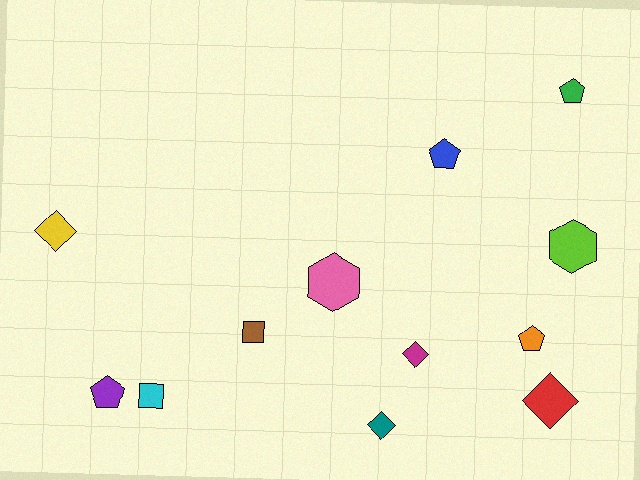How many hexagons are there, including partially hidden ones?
There are 2 hexagons.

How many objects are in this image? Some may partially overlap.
There are 12 objects.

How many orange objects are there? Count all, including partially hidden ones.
There is 1 orange object.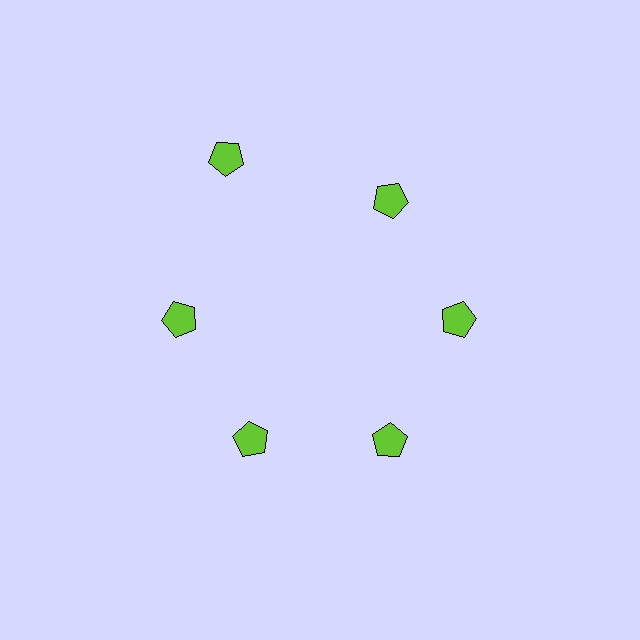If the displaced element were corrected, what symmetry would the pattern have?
It would have 6-fold rotational symmetry — the pattern would map onto itself every 60 degrees.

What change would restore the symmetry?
The symmetry would be restored by moving it inward, back onto the ring so that all 6 pentagons sit at equal angles and equal distance from the center.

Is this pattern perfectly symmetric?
No. The 6 lime pentagons are arranged in a ring, but one element near the 11 o'clock position is pushed outward from the center, breaking the 6-fold rotational symmetry.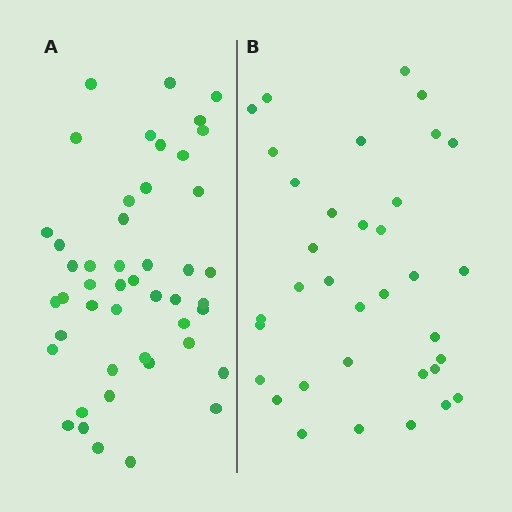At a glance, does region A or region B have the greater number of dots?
Region A (the left region) has more dots.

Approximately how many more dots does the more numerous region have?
Region A has roughly 12 or so more dots than region B.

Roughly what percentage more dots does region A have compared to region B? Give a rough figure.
About 35% more.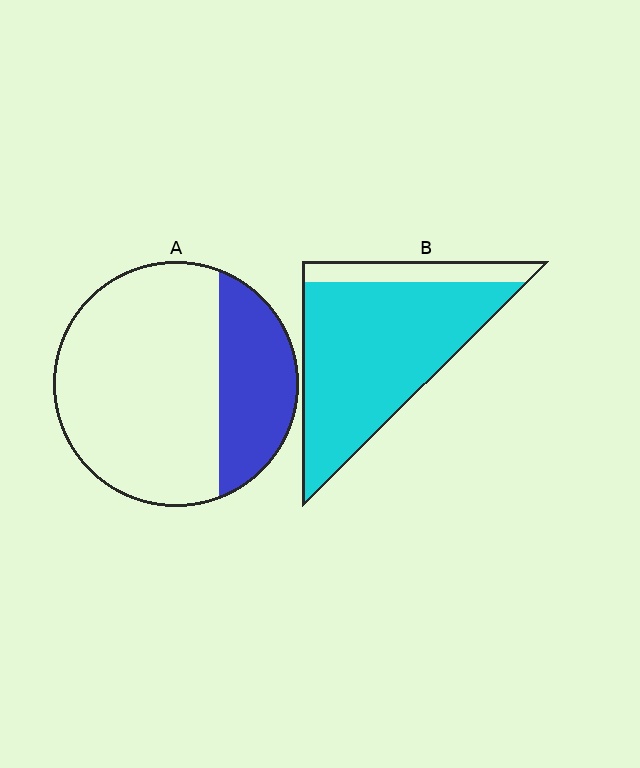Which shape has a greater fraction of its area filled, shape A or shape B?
Shape B.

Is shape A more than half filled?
No.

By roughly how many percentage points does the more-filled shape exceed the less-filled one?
By roughly 55 percentage points (B over A).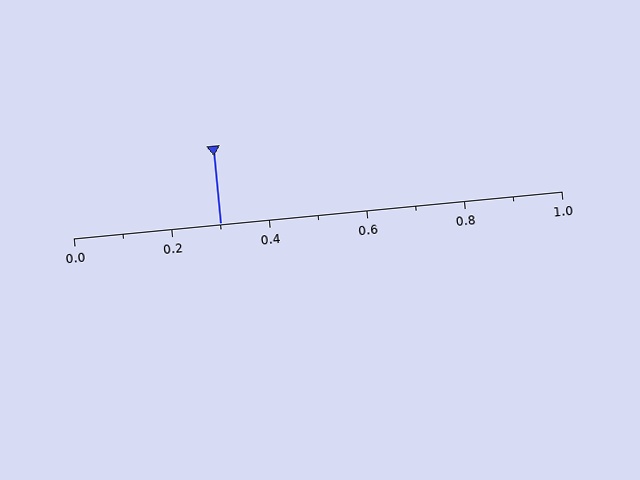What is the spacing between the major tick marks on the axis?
The major ticks are spaced 0.2 apart.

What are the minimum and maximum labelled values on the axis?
The axis runs from 0.0 to 1.0.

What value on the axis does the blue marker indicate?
The marker indicates approximately 0.3.